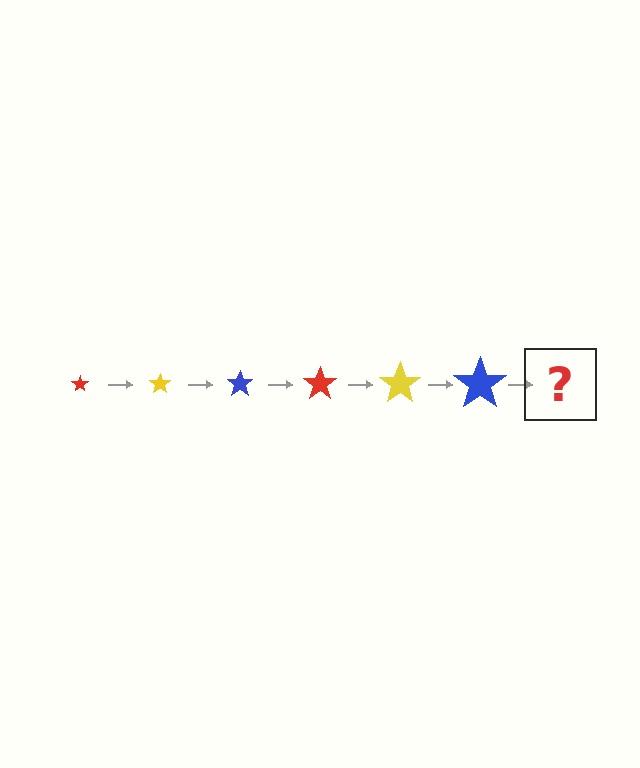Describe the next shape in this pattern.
It should be a red star, larger than the previous one.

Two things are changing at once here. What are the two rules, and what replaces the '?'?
The two rules are that the star grows larger each step and the color cycles through red, yellow, and blue. The '?' should be a red star, larger than the previous one.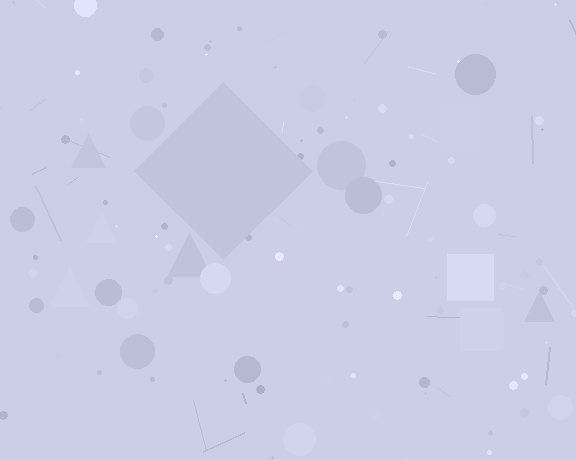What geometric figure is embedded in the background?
A diamond is embedded in the background.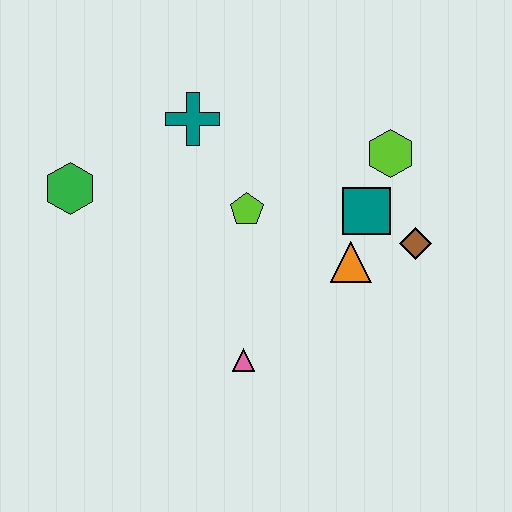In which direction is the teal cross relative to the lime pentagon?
The teal cross is above the lime pentagon.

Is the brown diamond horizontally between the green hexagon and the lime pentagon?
No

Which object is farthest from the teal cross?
The brown diamond is farthest from the teal cross.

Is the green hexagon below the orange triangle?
No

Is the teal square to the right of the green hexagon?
Yes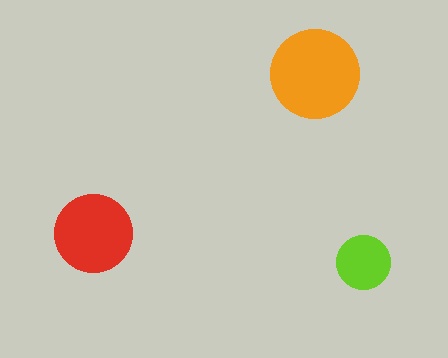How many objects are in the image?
There are 3 objects in the image.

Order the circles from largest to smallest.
the orange one, the red one, the lime one.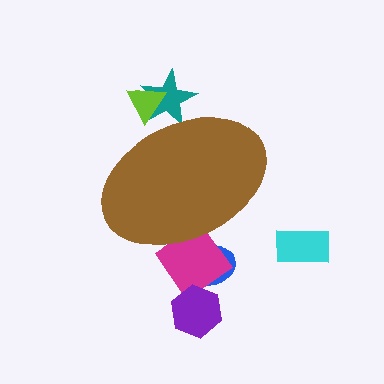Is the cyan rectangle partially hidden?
No, the cyan rectangle is fully visible.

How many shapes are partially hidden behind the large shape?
4 shapes are partially hidden.